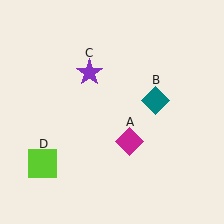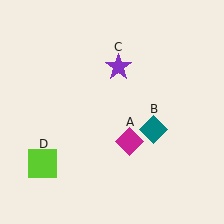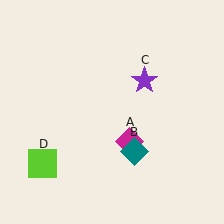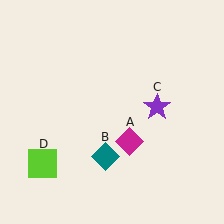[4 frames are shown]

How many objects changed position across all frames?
2 objects changed position: teal diamond (object B), purple star (object C).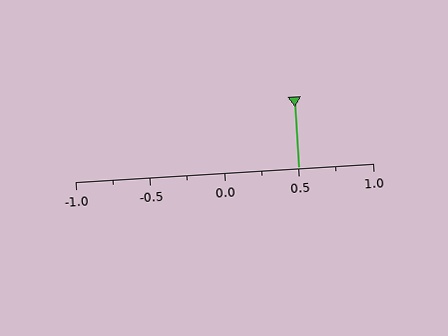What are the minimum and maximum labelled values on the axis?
The axis runs from -1.0 to 1.0.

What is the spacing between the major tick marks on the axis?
The major ticks are spaced 0.5 apart.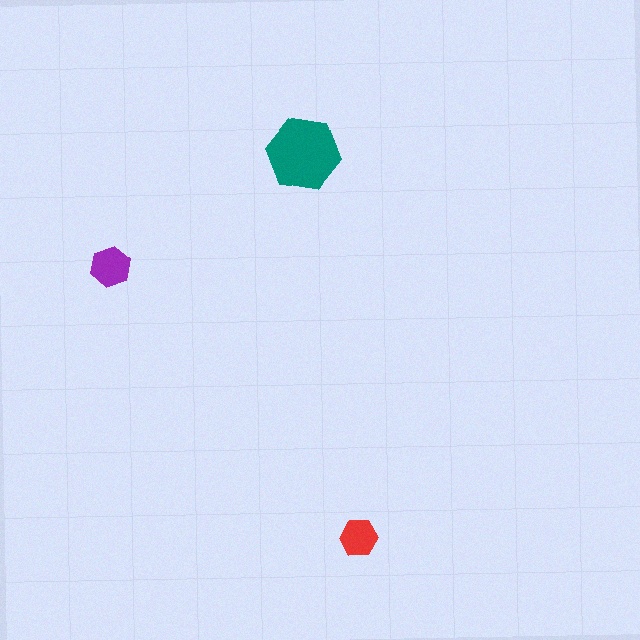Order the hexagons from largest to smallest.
the teal one, the purple one, the red one.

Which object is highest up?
The teal hexagon is topmost.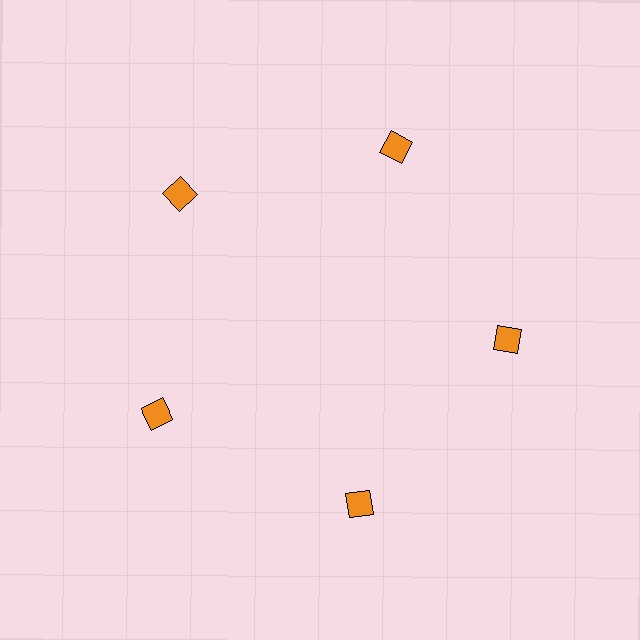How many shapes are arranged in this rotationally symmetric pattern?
There are 5 shapes, arranged in 5 groups of 1.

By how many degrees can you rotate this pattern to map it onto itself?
The pattern maps onto itself every 72 degrees of rotation.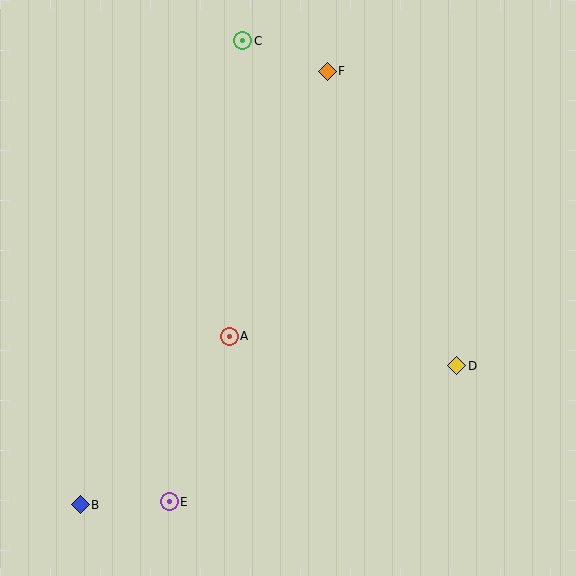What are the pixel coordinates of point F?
Point F is at (327, 71).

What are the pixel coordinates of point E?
Point E is at (169, 502).